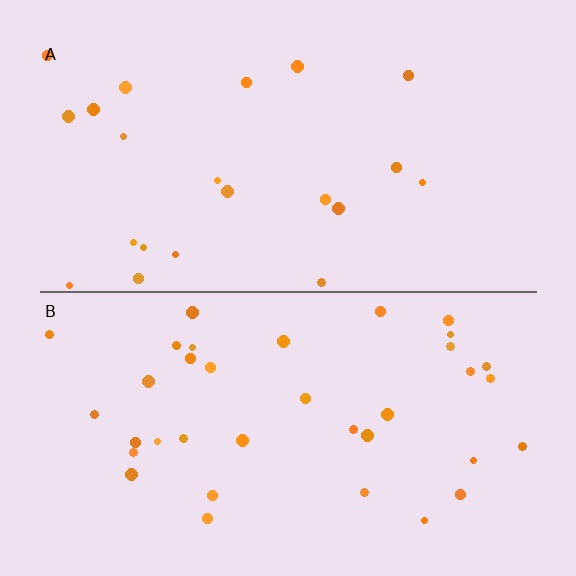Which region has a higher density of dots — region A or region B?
B (the bottom).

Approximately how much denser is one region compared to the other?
Approximately 1.7× — region B over region A.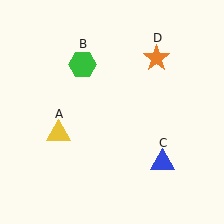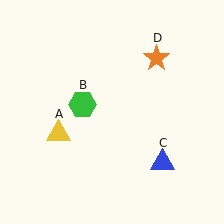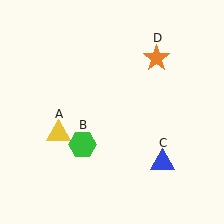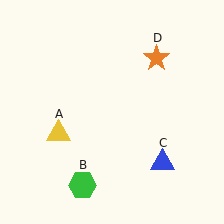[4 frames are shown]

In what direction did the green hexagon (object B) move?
The green hexagon (object B) moved down.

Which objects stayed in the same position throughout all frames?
Yellow triangle (object A) and blue triangle (object C) and orange star (object D) remained stationary.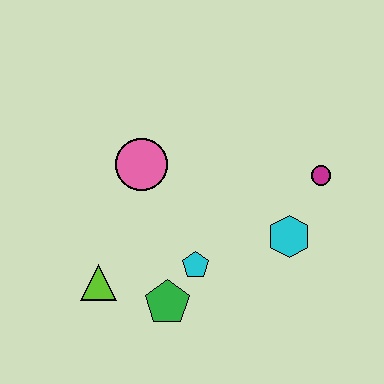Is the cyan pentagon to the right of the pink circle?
Yes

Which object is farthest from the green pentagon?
The magenta circle is farthest from the green pentagon.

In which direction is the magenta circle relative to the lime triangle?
The magenta circle is to the right of the lime triangle.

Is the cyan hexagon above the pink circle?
No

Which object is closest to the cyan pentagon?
The green pentagon is closest to the cyan pentagon.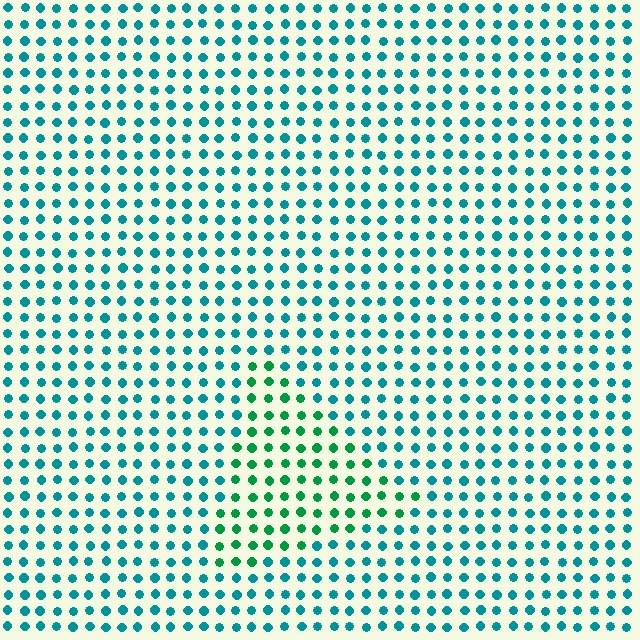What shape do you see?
I see a triangle.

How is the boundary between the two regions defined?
The boundary is defined purely by a slight shift in hue (about 36 degrees). Spacing, size, and orientation are identical on both sides.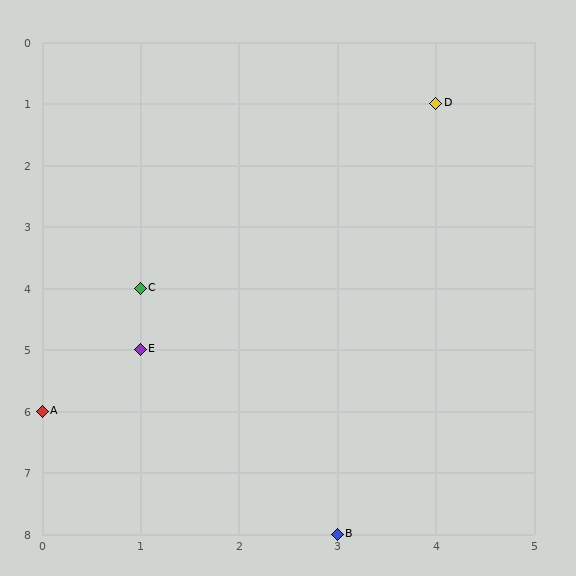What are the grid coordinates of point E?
Point E is at grid coordinates (1, 5).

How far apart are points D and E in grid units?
Points D and E are 3 columns and 4 rows apart (about 5.0 grid units diagonally).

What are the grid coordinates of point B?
Point B is at grid coordinates (3, 8).